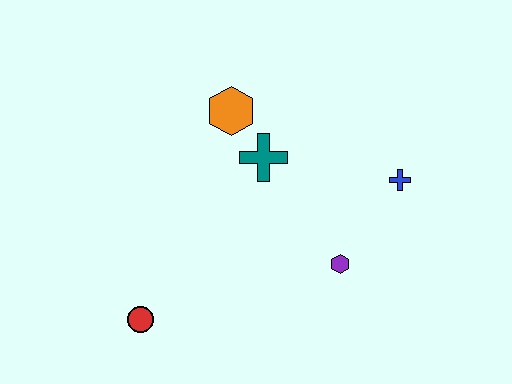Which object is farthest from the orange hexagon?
The red circle is farthest from the orange hexagon.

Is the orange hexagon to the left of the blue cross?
Yes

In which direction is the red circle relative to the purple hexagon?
The red circle is to the left of the purple hexagon.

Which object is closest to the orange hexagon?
The teal cross is closest to the orange hexagon.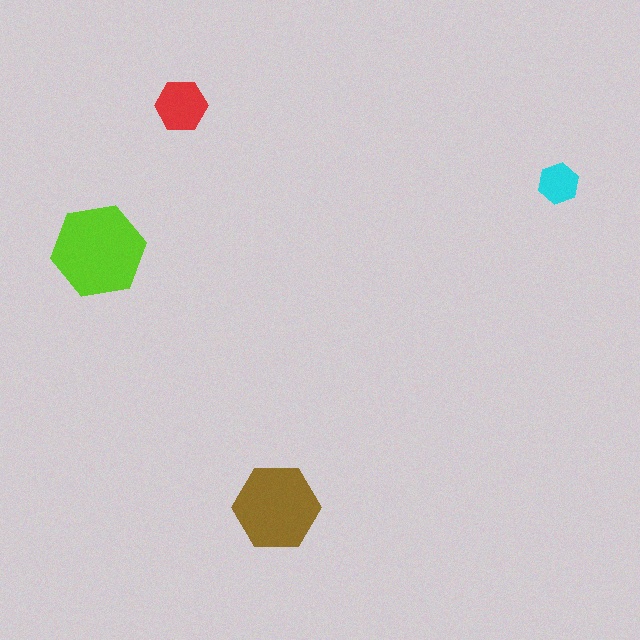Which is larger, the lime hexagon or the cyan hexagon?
The lime one.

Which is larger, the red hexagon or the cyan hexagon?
The red one.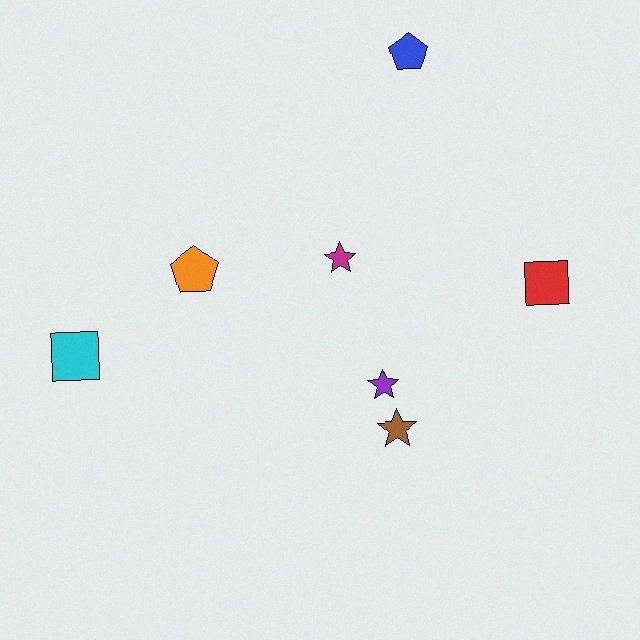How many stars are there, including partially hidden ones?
There are 3 stars.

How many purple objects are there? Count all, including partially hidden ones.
There is 1 purple object.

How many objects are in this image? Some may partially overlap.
There are 7 objects.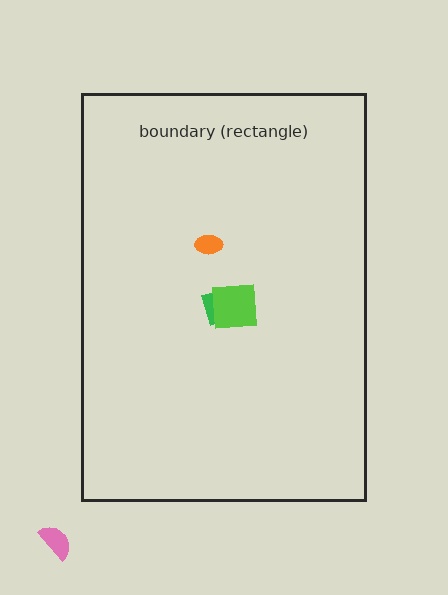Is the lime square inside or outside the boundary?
Inside.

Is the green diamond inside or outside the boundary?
Inside.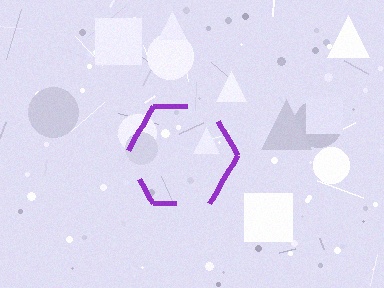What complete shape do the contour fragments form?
The contour fragments form a hexagon.